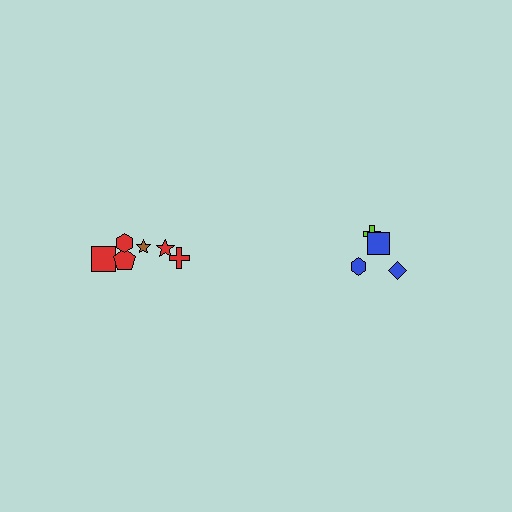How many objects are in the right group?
There are 4 objects.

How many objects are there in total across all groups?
There are 10 objects.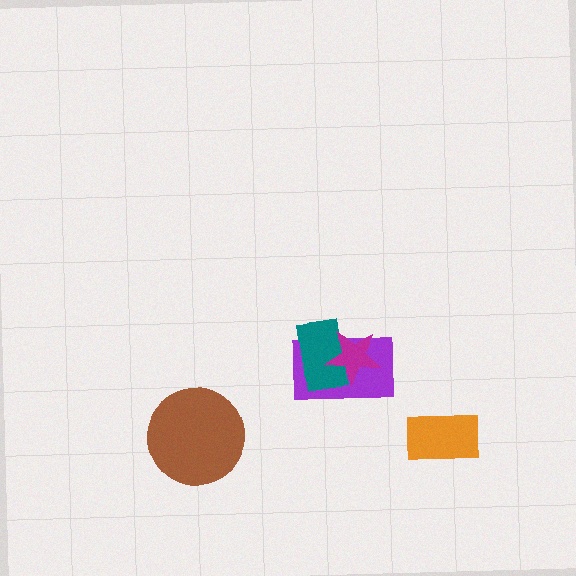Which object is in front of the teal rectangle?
The magenta star is in front of the teal rectangle.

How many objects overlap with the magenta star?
2 objects overlap with the magenta star.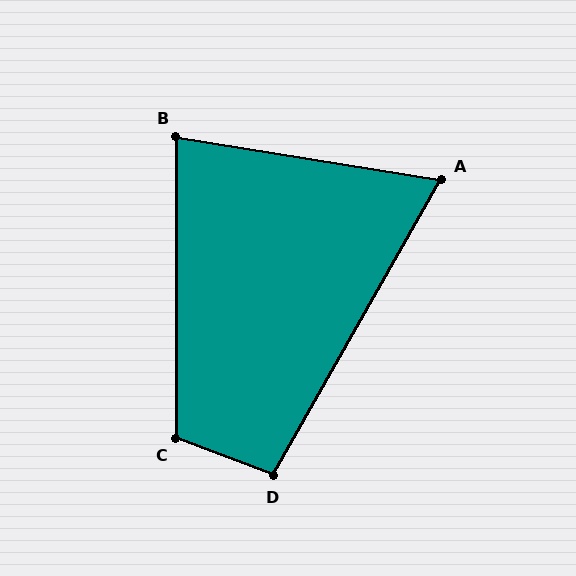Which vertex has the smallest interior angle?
A, at approximately 70 degrees.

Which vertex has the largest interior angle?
C, at approximately 110 degrees.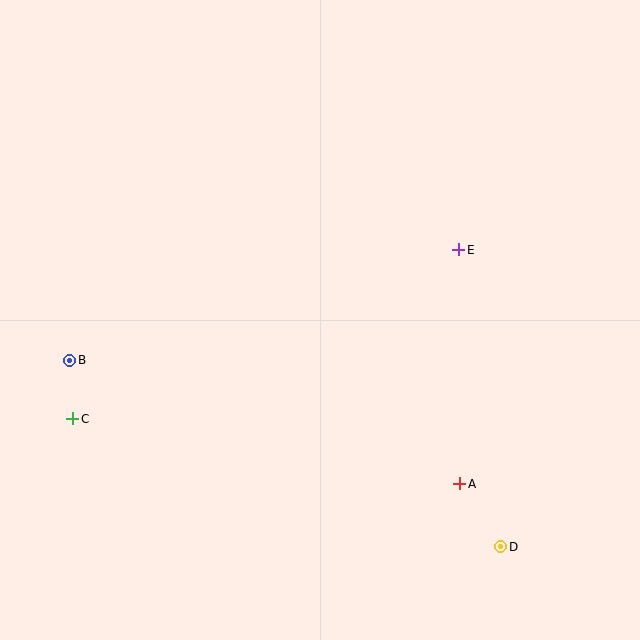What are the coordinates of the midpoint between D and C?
The midpoint between D and C is at (287, 483).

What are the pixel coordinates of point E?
Point E is at (459, 250).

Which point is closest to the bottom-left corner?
Point C is closest to the bottom-left corner.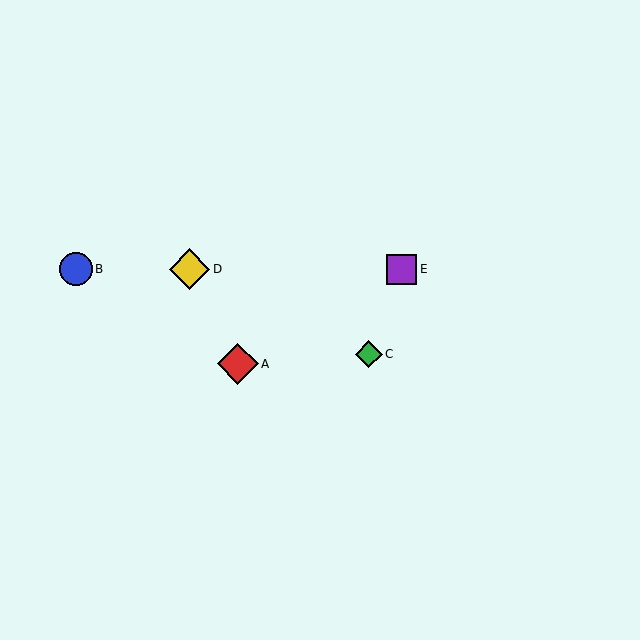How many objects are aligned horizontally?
3 objects (B, D, E) are aligned horizontally.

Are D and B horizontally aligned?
Yes, both are at y≈269.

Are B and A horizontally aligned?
No, B is at y≈269 and A is at y≈364.